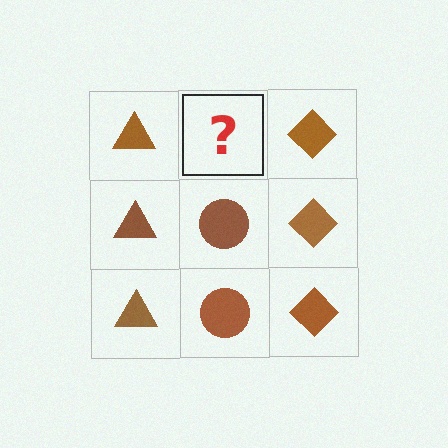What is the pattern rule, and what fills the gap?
The rule is that each column has a consistent shape. The gap should be filled with a brown circle.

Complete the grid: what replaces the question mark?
The question mark should be replaced with a brown circle.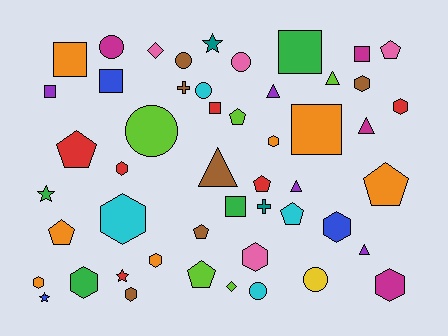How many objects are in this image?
There are 50 objects.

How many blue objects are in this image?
There are 3 blue objects.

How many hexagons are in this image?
There are 12 hexagons.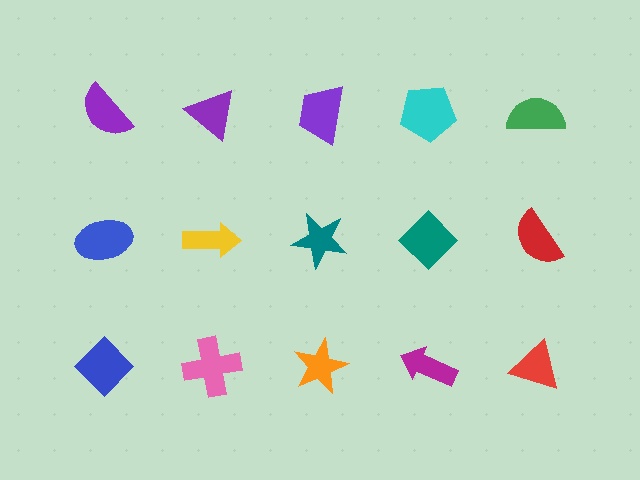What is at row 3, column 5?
A red triangle.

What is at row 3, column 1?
A blue diamond.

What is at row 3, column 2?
A pink cross.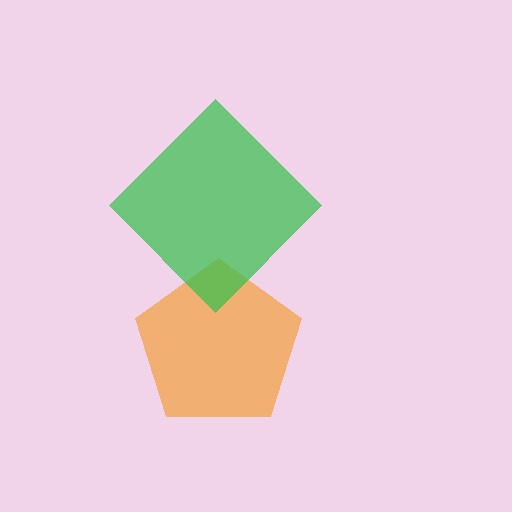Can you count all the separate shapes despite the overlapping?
Yes, there are 2 separate shapes.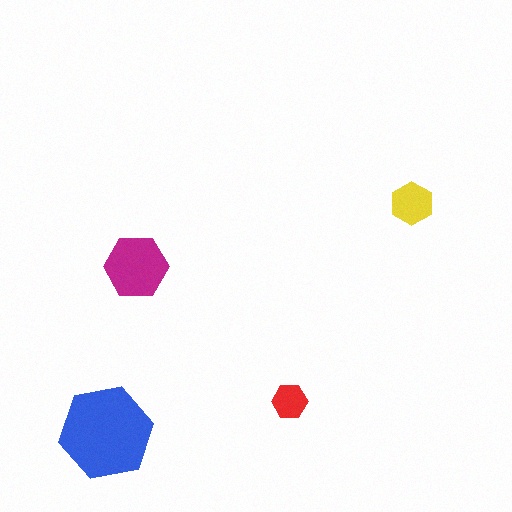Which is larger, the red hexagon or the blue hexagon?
The blue one.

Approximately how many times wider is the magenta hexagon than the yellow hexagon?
About 1.5 times wider.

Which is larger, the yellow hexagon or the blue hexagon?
The blue one.